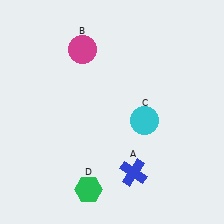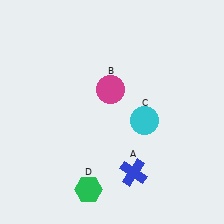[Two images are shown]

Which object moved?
The magenta circle (B) moved down.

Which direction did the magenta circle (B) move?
The magenta circle (B) moved down.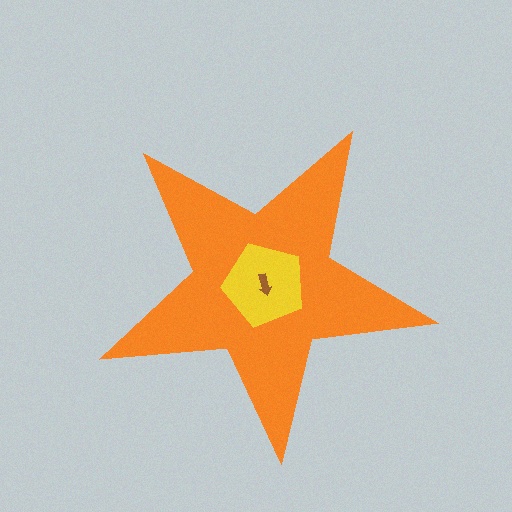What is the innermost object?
The brown arrow.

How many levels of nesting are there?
3.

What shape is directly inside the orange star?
The yellow pentagon.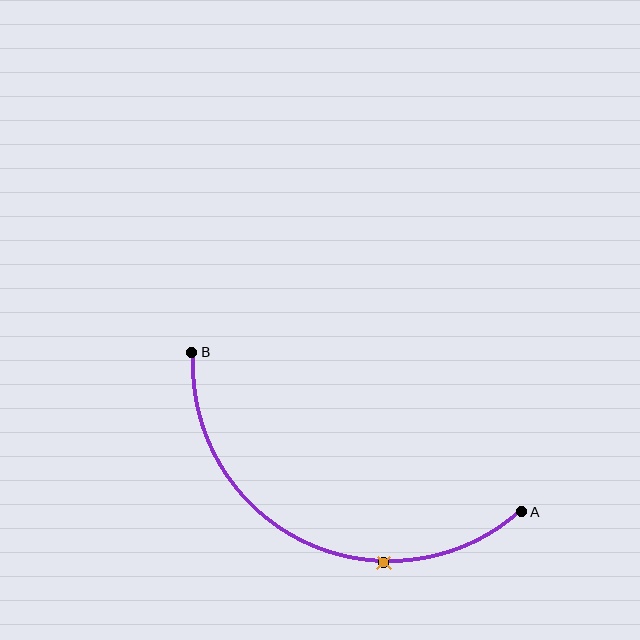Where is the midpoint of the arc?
The arc midpoint is the point on the curve farthest from the straight line joining A and B. It sits below that line.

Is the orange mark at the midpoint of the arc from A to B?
No. The orange mark lies on the arc but is closer to endpoint A. The arc midpoint would be at the point on the curve equidistant along the arc from both A and B.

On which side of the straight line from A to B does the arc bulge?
The arc bulges below the straight line connecting A and B.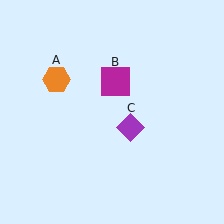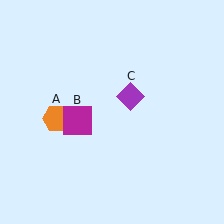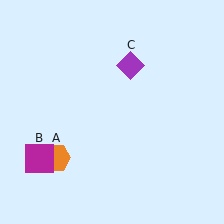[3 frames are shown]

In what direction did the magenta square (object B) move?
The magenta square (object B) moved down and to the left.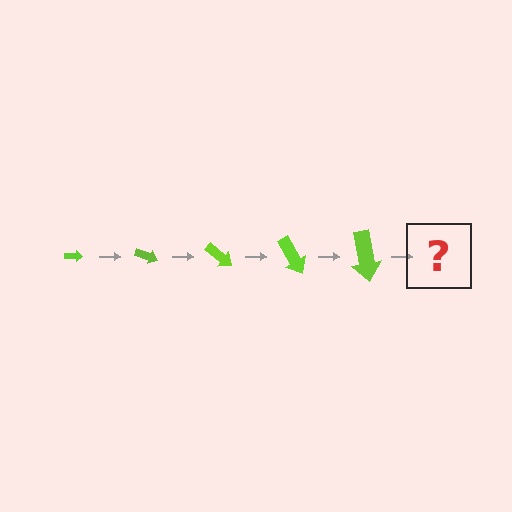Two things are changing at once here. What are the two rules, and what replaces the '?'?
The two rules are that the arrow grows larger each step and it rotates 20 degrees each step. The '?' should be an arrow, larger than the previous one and rotated 100 degrees from the start.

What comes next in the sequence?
The next element should be an arrow, larger than the previous one and rotated 100 degrees from the start.